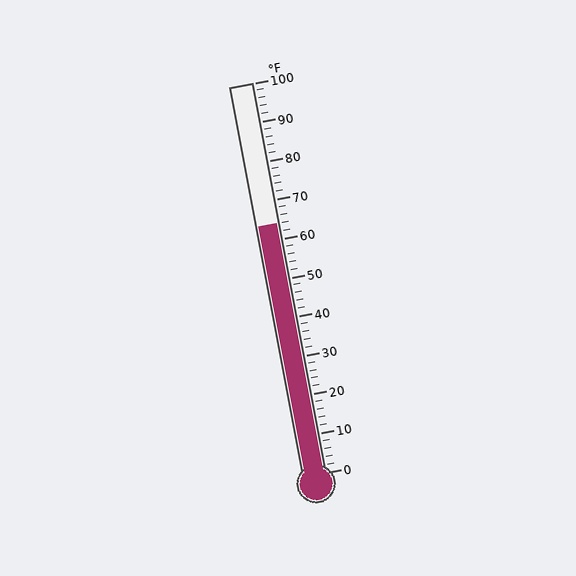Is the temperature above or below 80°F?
The temperature is below 80°F.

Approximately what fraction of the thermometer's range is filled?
The thermometer is filled to approximately 65% of its range.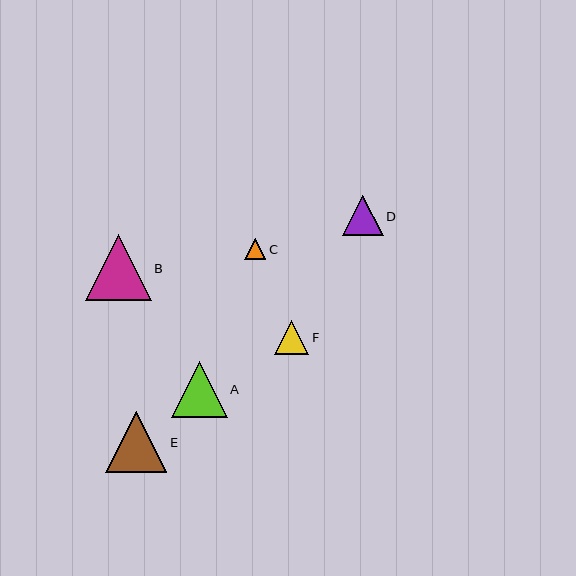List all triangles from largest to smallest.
From largest to smallest: B, E, A, D, F, C.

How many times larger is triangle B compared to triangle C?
Triangle B is approximately 3.2 times the size of triangle C.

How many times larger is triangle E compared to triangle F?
Triangle E is approximately 1.8 times the size of triangle F.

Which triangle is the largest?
Triangle B is the largest with a size of approximately 66 pixels.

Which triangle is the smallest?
Triangle C is the smallest with a size of approximately 21 pixels.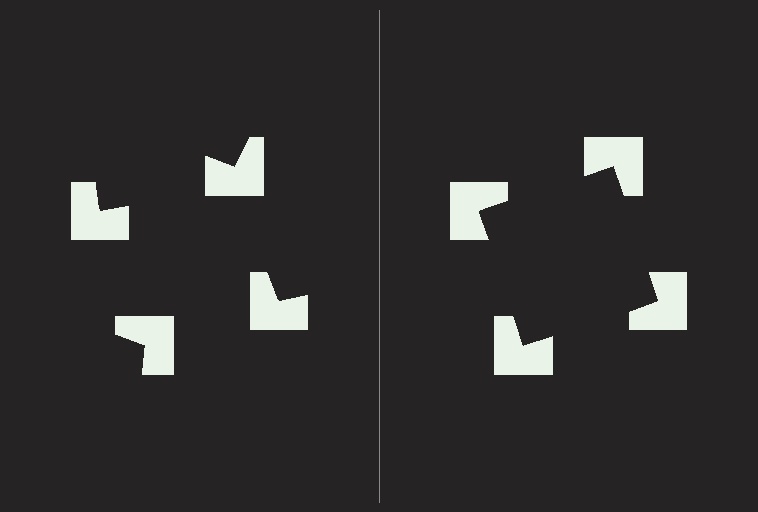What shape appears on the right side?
An illusory square.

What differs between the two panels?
The notched squares are positioned identically on both sides; only the wedge orientations differ. On the right they align to a square; on the left they are misaligned.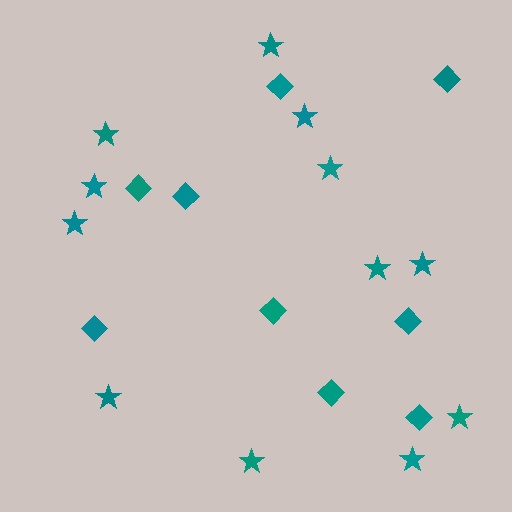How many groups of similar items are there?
There are 2 groups: one group of diamonds (9) and one group of stars (12).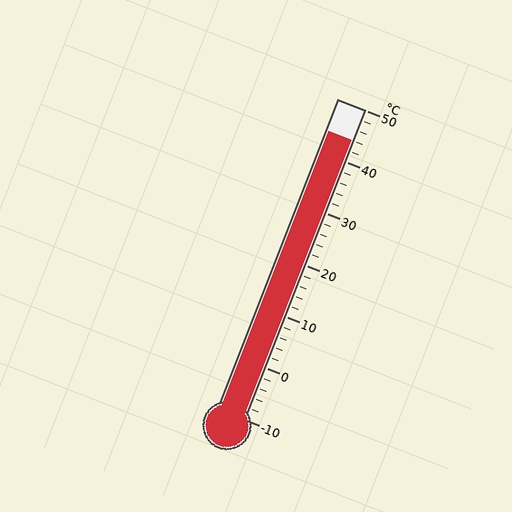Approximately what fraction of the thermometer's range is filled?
The thermometer is filled to approximately 90% of its range.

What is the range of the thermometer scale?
The thermometer scale ranges from -10°C to 50°C.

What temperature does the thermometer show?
The thermometer shows approximately 44°C.